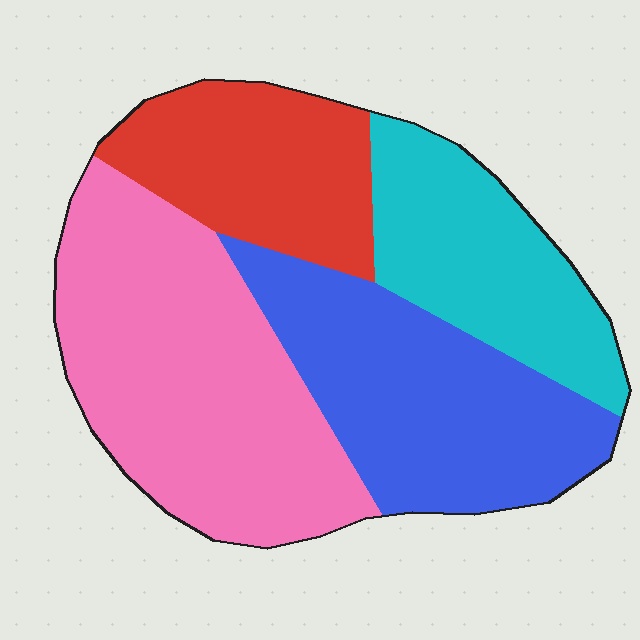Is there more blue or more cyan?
Blue.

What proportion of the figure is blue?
Blue covers about 25% of the figure.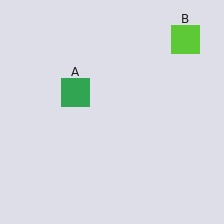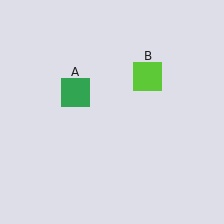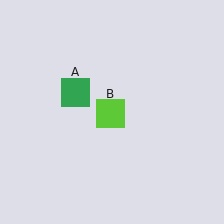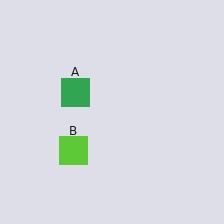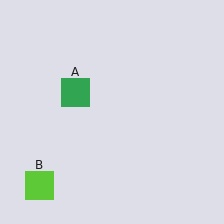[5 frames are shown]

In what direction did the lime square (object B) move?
The lime square (object B) moved down and to the left.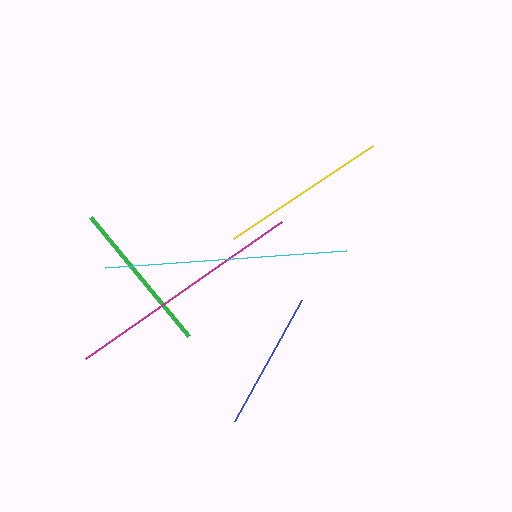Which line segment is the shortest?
The blue line is the shortest at approximately 139 pixels.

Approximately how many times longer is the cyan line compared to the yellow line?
The cyan line is approximately 1.4 times the length of the yellow line.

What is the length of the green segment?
The green segment is approximately 155 pixels long.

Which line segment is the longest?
The cyan line is the longest at approximately 242 pixels.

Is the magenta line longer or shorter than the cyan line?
The cyan line is longer than the magenta line.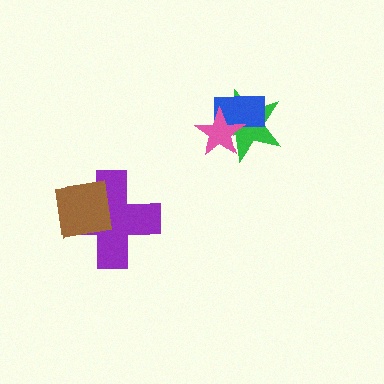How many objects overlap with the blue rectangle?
2 objects overlap with the blue rectangle.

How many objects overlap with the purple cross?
1 object overlaps with the purple cross.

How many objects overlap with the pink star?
2 objects overlap with the pink star.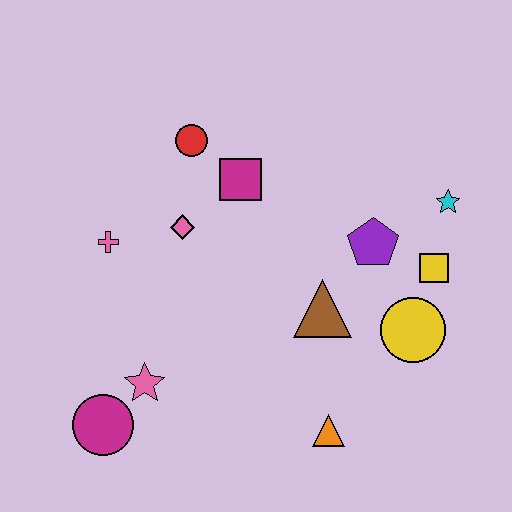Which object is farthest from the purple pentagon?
The magenta circle is farthest from the purple pentagon.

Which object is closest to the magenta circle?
The pink star is closest to the magenta circle.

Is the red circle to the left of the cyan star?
Yes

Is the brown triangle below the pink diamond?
Yes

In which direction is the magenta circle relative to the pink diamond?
The magenta circle is below the pink diamond.